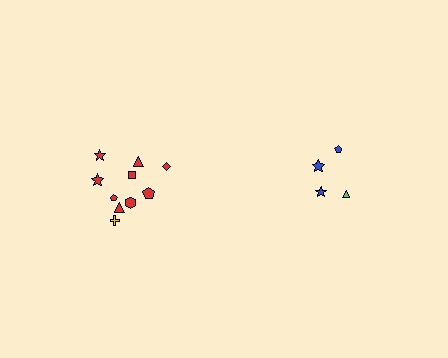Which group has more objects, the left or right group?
The left group.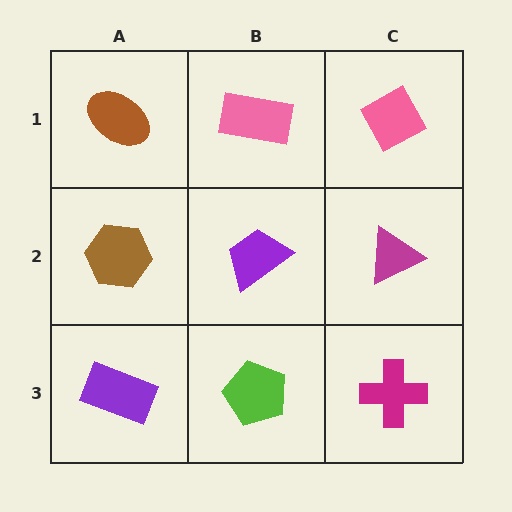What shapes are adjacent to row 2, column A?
A brown ellipse (row 1, column A), a purple rectangle (row 3, column A), a purple trapezoid (row 2, column B).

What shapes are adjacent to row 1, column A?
A brown hexagon (row 2, column A), a pink rectangle (row 1, column B).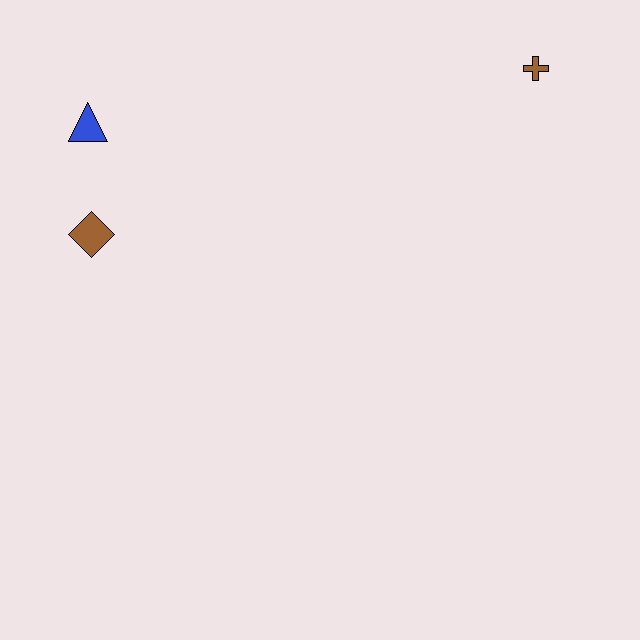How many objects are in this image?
There are 3 objects.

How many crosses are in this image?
There is 1 cross.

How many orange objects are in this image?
There are no orange objects.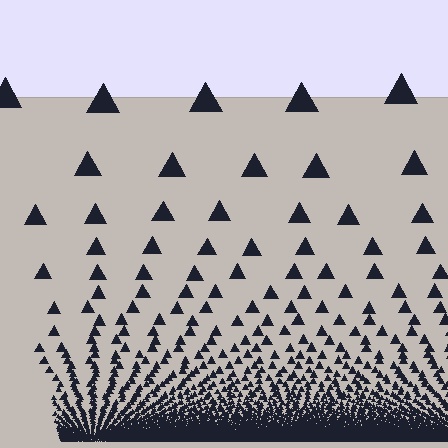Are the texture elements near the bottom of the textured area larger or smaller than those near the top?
Smaller. The gradient is inverted — elements near the bottom are smaller and denser.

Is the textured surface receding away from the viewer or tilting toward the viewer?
The surface appears to tilt toward the viewer. Texture elements get larger and sparser toward the top.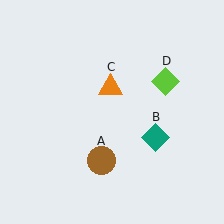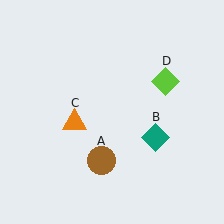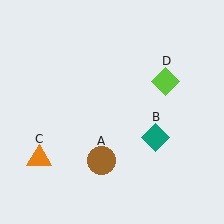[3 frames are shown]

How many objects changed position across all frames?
1 object changed position: orange triangle (object C).